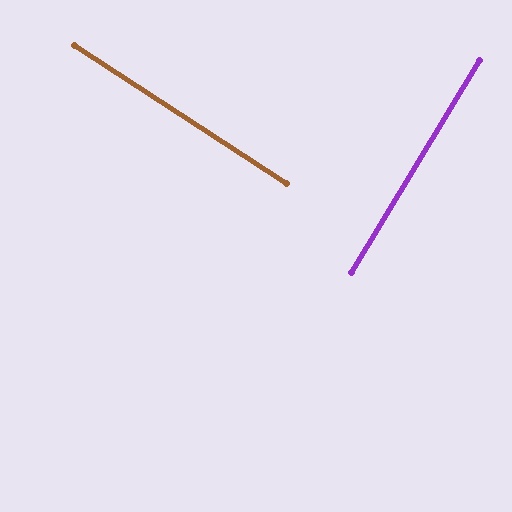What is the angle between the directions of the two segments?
Approximately 88 degrees.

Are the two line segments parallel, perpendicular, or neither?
Perpendicular — they meet at approximately 88°.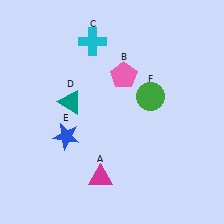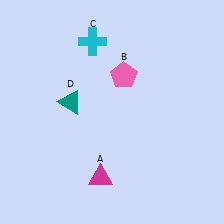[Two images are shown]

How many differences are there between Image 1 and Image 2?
There are 2 differences between the two images.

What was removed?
The green circle (F), the blue star (E) were removed in Image 2.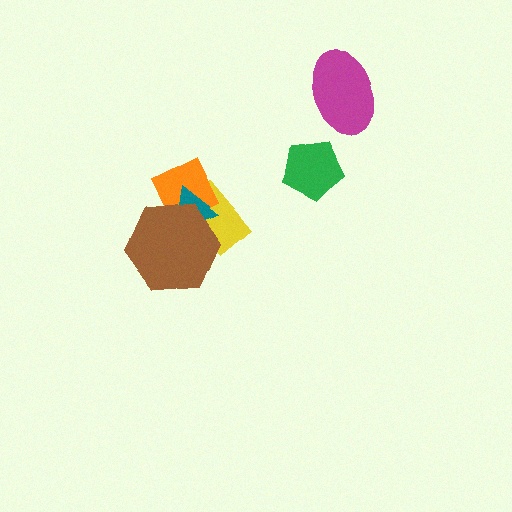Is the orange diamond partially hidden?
Yes, it is partially covered by another shape.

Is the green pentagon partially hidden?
No, no other shape covers it.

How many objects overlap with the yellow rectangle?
3 objects overlap with the yellow rectangle.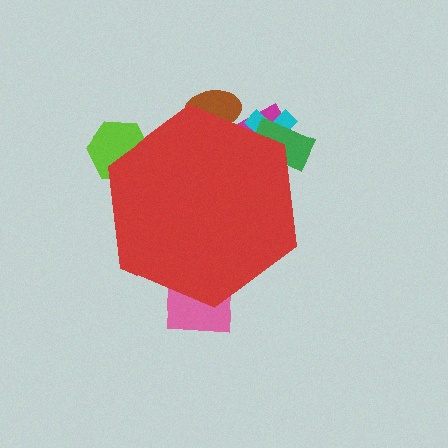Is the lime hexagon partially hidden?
Yes, the lime hexagon is partially hidden behind the red hexagon.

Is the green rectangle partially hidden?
Yes, the green rectangle is partially hidden behind the red hexagon.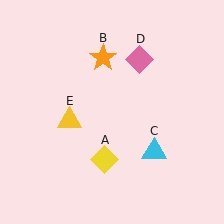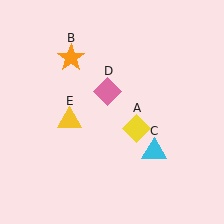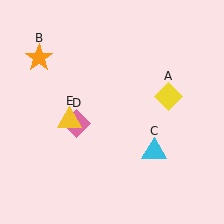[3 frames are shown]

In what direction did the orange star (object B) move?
The orange star (object B) moved left.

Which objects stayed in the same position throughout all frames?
Cyan triangle (object C) and yellow triangle (object E) remained stationary.